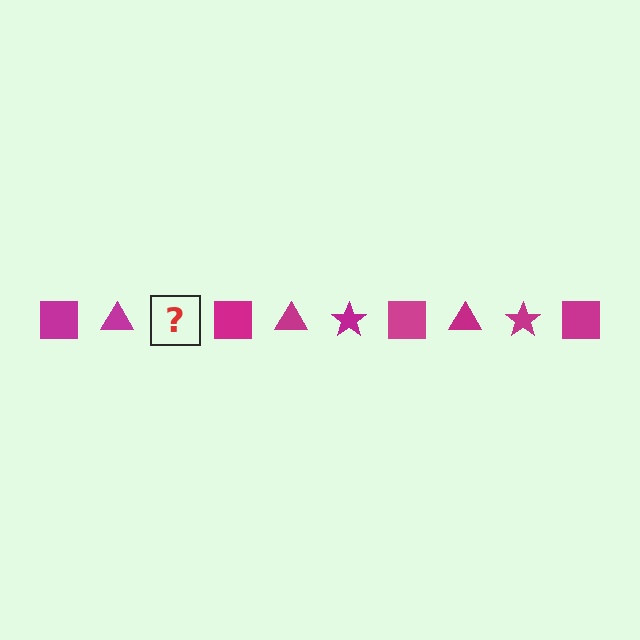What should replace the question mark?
The question mark should be replaced with a magenta star.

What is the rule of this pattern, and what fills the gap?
The rule is that the pattern cycles through square, triangle, star shapes in magenta. The gap should be filled with a magenta star.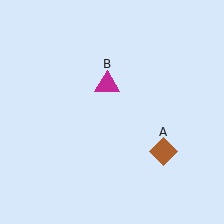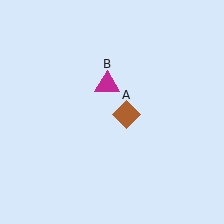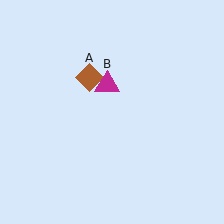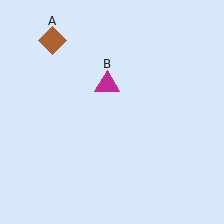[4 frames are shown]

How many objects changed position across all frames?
1 object changed position: brown diamond (object A).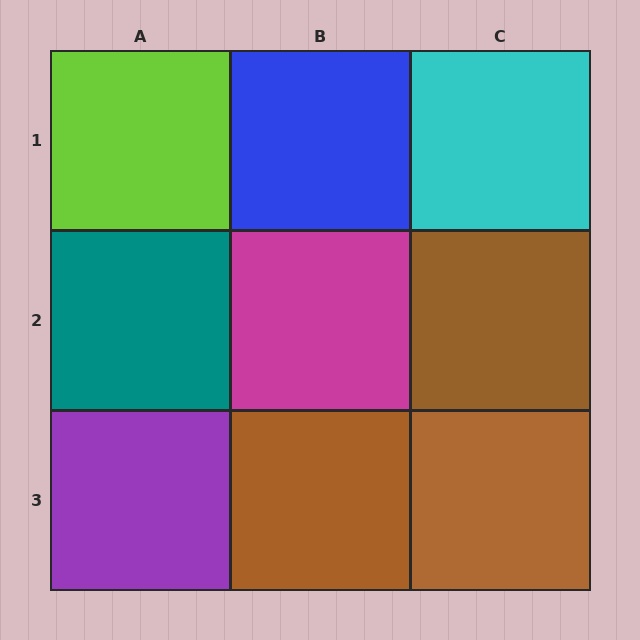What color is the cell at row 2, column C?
Brown.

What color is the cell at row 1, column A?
Lime.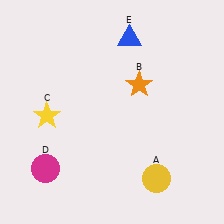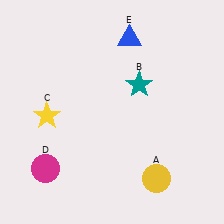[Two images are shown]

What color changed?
The star (B) changed from orange in Image 1 to teal in Image 2.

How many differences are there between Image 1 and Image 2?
There is 1 difference between the two images.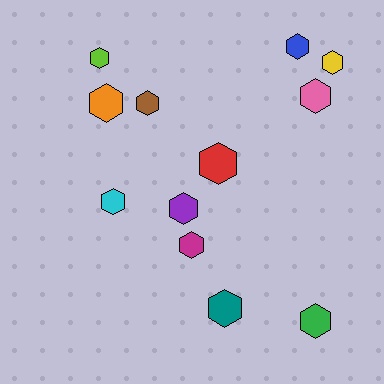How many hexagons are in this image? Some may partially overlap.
There are 12 hexagons.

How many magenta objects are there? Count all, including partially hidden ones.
There is 1 magenta object.